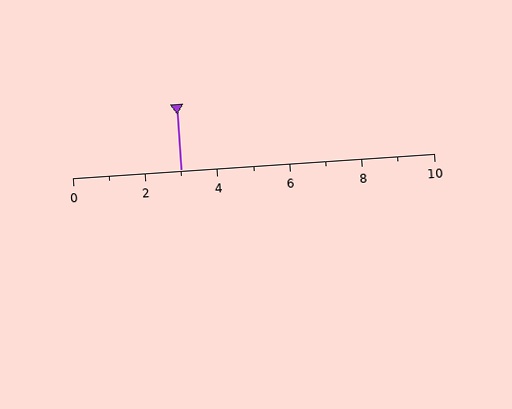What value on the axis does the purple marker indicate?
The marker indicates approximately 3.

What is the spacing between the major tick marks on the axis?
The major ticks are spaced 2 apart.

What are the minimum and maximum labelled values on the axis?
The axis runs from 0 to 10.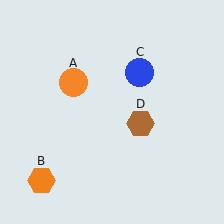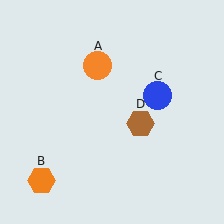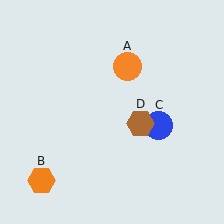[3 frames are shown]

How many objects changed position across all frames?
2 objects changed position: orange circle (object A), blue circle (object C).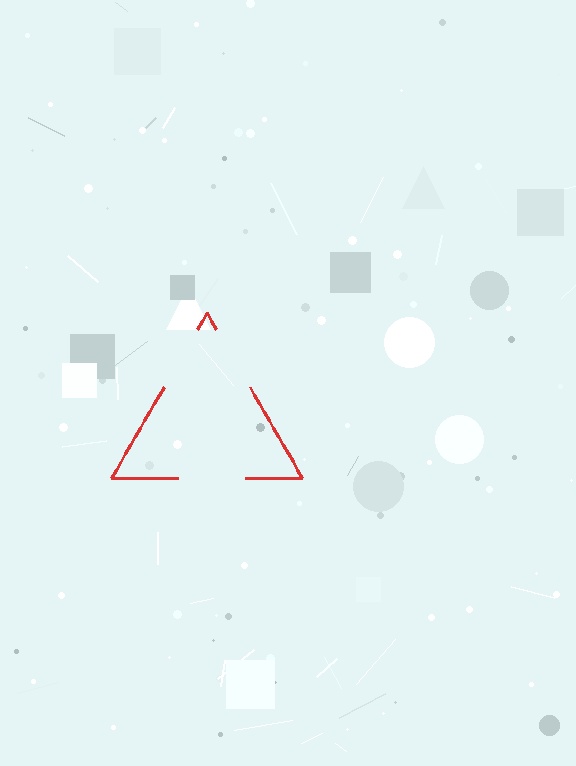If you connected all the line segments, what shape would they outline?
They would outline a triangle.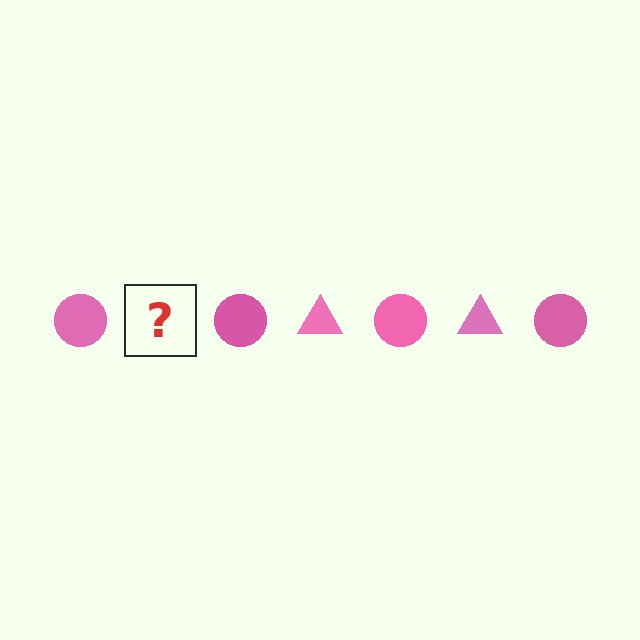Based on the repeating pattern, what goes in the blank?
The blank should be a pink triangle.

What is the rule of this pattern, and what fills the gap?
The rule is that the pattern cycles through circle, triangle shapes in pink. The gap should be filled with a pink triangle.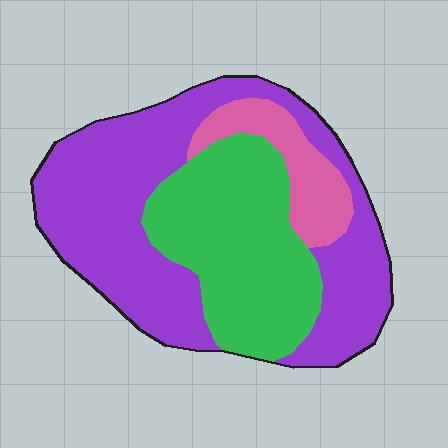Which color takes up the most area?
Purple, at roughly 55%.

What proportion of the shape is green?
Green covers about 35% of the shape.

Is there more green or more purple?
Purple.